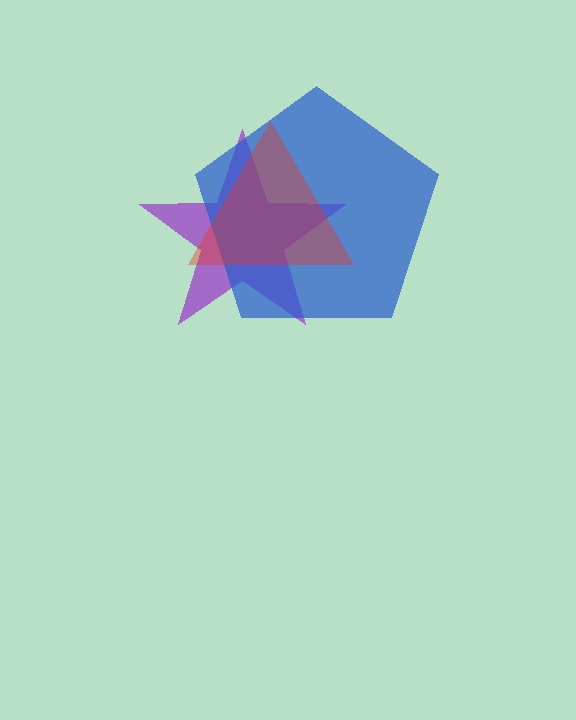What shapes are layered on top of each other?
The layered shapes are: a purple star, a blue pentagon, a red triangle.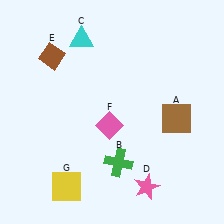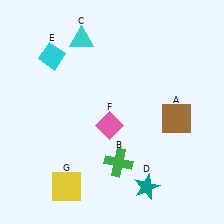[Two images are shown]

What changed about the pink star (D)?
In Image 1, D is pink. In Image 2, it changed to teal.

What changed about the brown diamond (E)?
In Image 1, E is brown. In Image 2, it changed to cyan.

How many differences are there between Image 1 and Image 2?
There are 2 differences between the two images.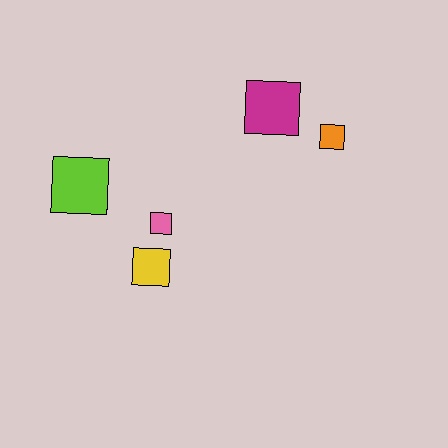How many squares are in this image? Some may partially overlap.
There are 5 squares.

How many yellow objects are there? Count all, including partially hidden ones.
There is 1 yellow object.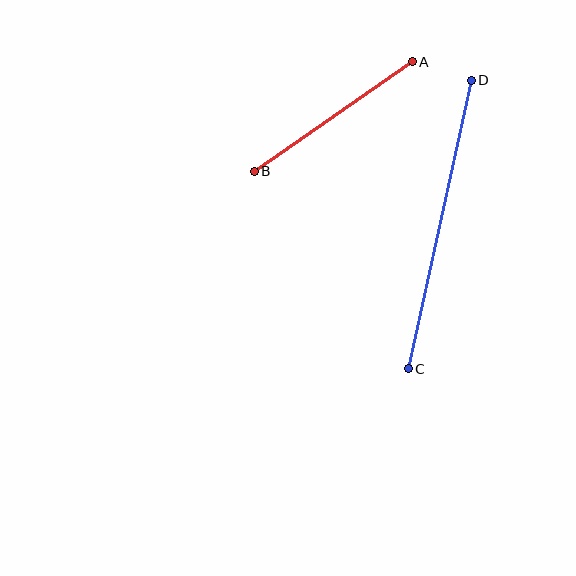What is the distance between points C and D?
The distance is approximately 295 pixels.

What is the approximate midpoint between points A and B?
The midpoint is at approximately (333, 117) pixels.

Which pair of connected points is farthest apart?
Points C and D are farthest apart.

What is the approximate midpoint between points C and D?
The midpoint is at approximately (440, 225) pixels.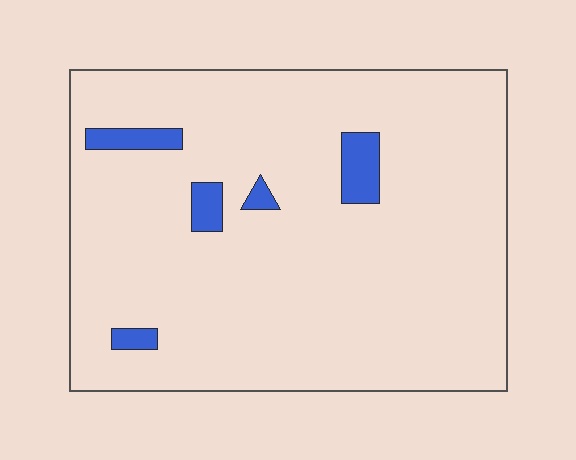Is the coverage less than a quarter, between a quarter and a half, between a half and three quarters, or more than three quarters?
Less than a quarter.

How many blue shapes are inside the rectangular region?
5.